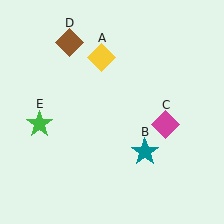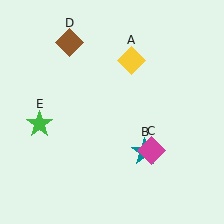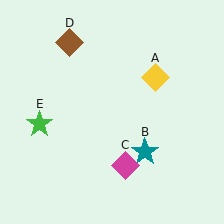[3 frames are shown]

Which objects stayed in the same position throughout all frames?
Teal star (object B) and brown diamond (object D) and green star (object E) remained stationary.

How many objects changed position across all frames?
2 objects changed position: yellow diamond (object A), magenta diamond (object C).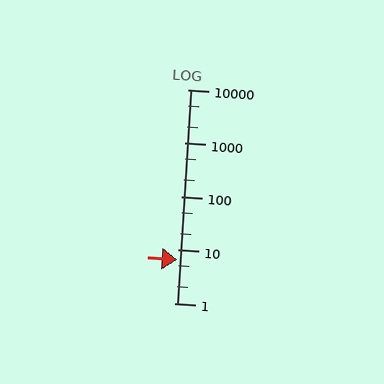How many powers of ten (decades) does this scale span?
The scale spans 4 decades, from 1 to 10000.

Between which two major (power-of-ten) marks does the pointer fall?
The pointer is between 1 and 10.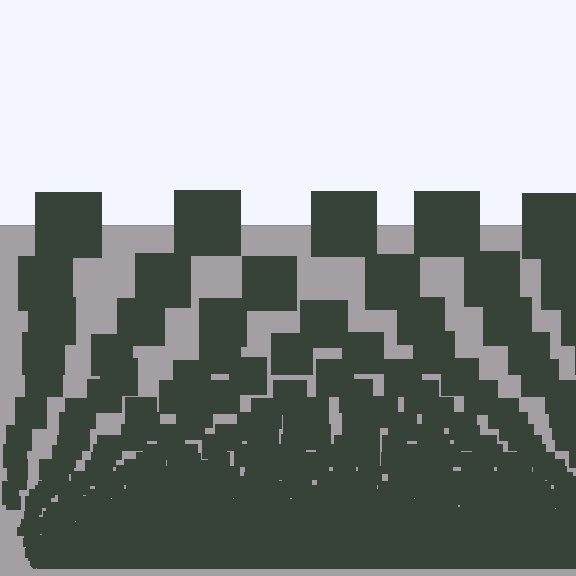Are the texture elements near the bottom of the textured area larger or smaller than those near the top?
Smaller. The gradient is inverted — elements near the bottom are smaller and denser.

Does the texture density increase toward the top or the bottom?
Density increases toward the bottom.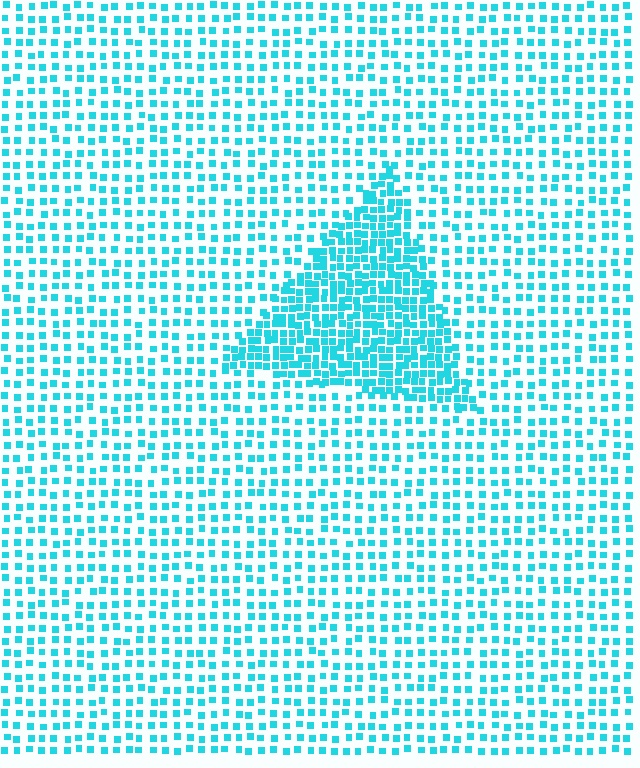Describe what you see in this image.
The image contains small cyan elements arranged at two different densities. A triangle-shaped region is visible where the elements are more densely packed than the surrounding area.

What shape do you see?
I see a triangle.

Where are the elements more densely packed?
The elements are more densely packed inside the triangle boundary.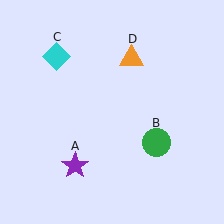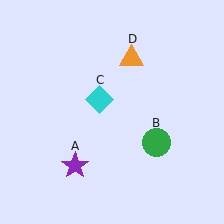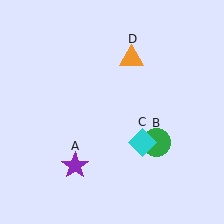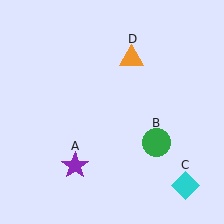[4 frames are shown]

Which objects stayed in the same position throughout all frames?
Purple star (object A) and green circle (object B) and orange triangle (object D) remained stationary.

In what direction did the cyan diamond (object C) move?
The cyan diamond (object C) moved down and to the right.